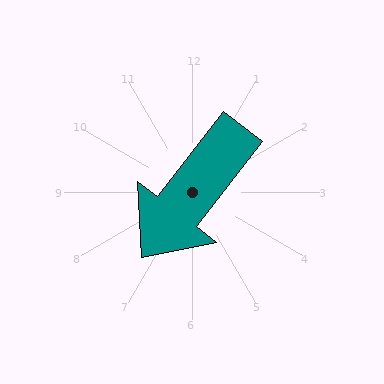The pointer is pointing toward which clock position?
Roughly 7 o'clock.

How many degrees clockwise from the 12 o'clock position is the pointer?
Approximately 218 degrees.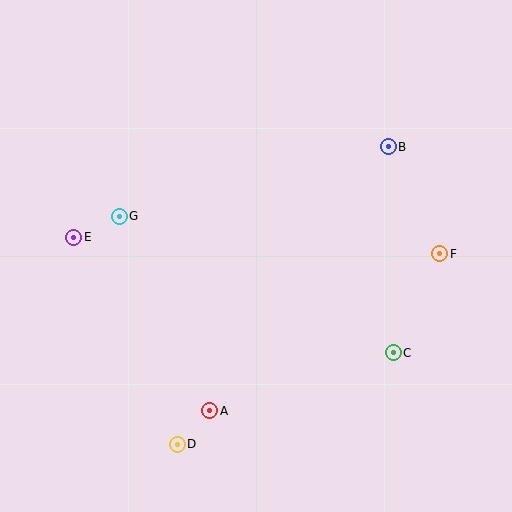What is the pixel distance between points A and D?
The distance between A and D is 47 pixels.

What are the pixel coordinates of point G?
Point G is at (119, 216).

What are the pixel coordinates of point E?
Point E is at (74, 237).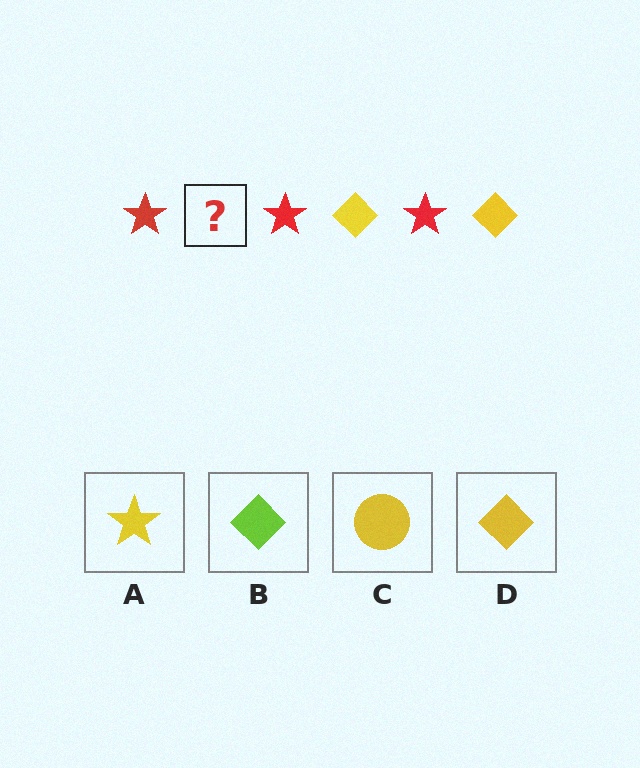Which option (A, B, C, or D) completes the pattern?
D.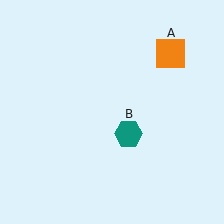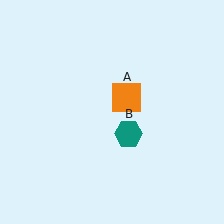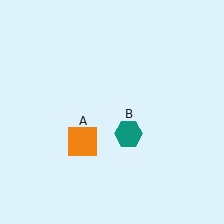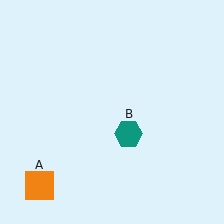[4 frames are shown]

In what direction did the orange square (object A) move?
The orange square (object A) moved down and to the left.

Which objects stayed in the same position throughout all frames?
Teal hexagon (object B) remained stationary.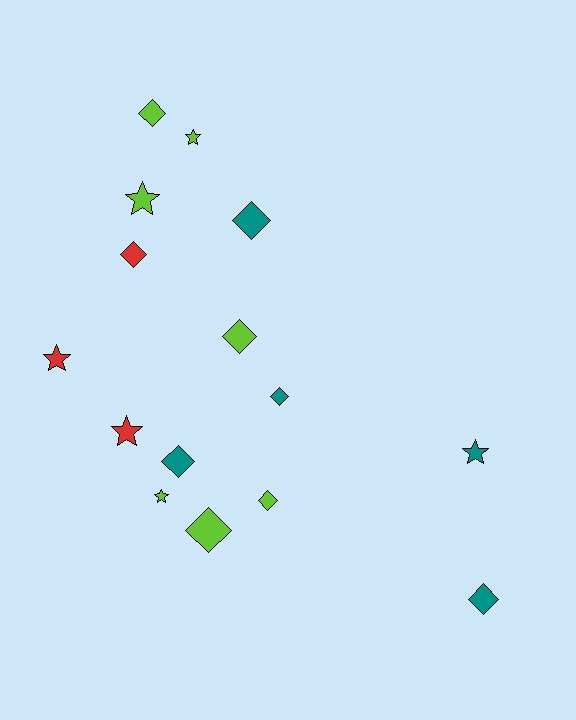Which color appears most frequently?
Lime, with 7 objects.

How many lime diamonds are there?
There are 4 lime diamonds.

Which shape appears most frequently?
Diamond, with 9 objects.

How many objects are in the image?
There are 15 objects.